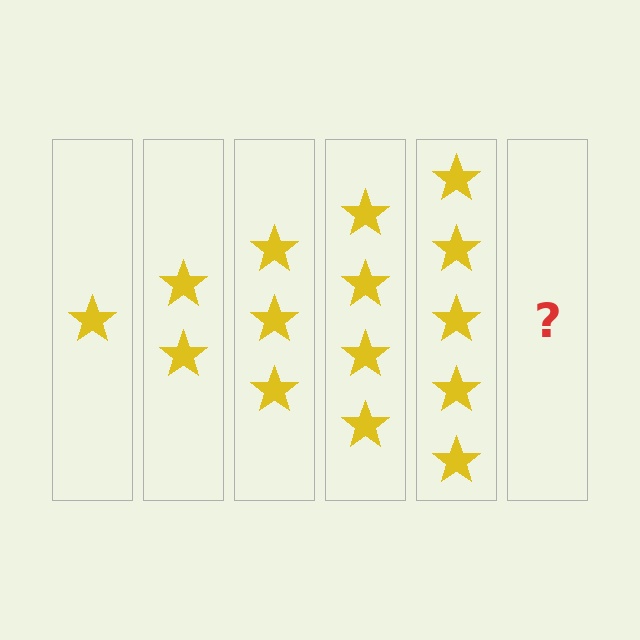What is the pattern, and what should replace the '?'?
The pattern is that each step adds one more star. The '?' should be 6 stars.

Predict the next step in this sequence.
The next step is 6 stars.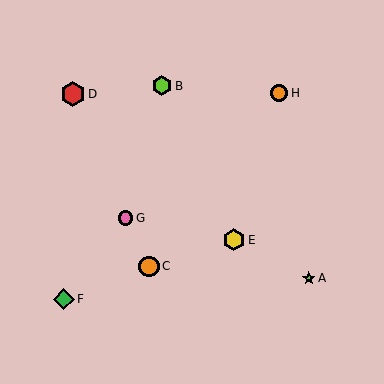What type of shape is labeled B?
Shape B is a lime hexagon.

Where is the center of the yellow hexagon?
The center of the yellow hexagon is at (234, 240).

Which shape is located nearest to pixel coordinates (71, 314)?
The green diamond (labeled F) at (64, 299) is nearest to that location.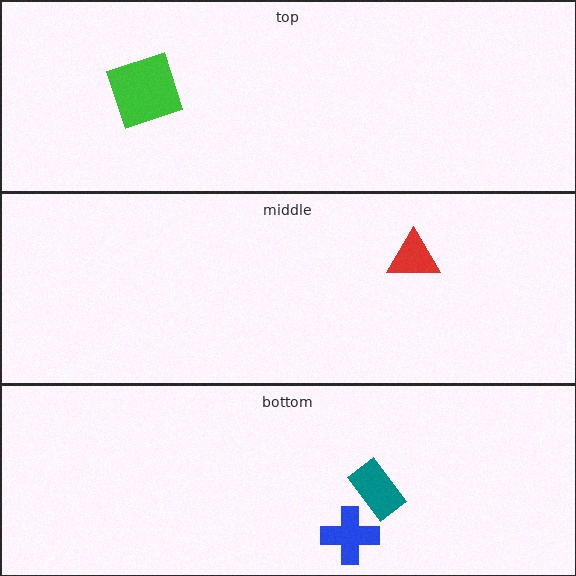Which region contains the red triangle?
The middle region.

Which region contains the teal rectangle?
The bottom region.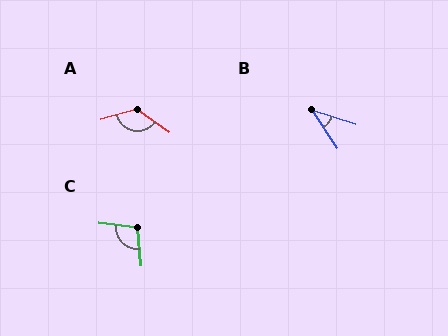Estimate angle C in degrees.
Approximately 101 degrees.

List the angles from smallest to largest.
B (38°), C (101°), A (129°).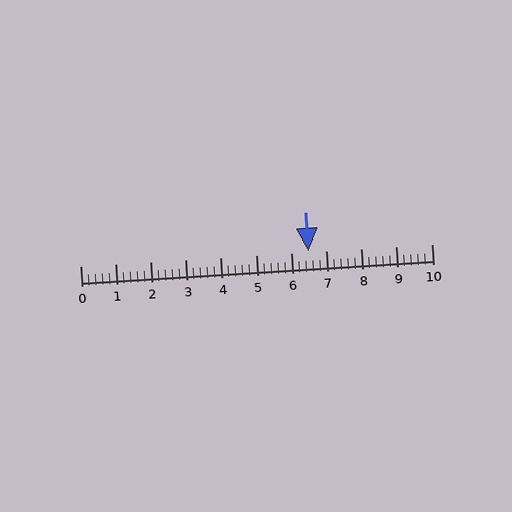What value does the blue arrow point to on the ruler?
The blue arrow points to approximately 6.5.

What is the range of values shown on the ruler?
The ruler shows values from 0 to 10.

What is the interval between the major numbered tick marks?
The major tick marks are spaced 1 units apart.